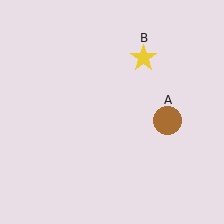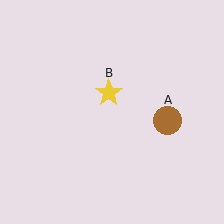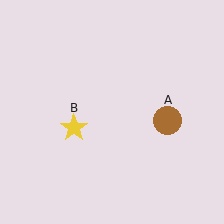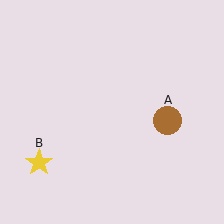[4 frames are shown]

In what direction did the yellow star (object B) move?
The yellow star (object B) moved down and to the left.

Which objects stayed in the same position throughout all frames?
Brown circle (object A) remained stationary.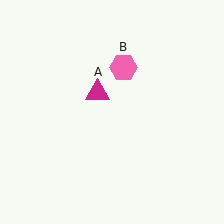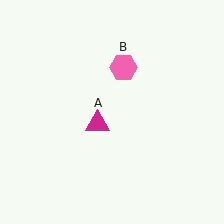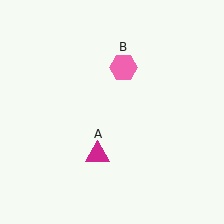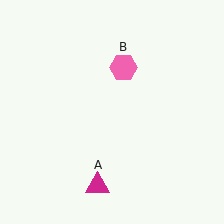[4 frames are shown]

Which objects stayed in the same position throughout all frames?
Pink hexagon (object B) remained stationary.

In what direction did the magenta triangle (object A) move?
The magenta triangle (object A) moved down.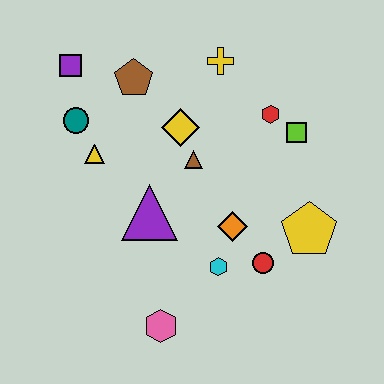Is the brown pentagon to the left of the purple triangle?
Yes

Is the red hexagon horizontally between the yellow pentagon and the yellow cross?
Yes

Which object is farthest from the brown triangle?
The pink hexagon is farthest from the brown triangle.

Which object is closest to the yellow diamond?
The brown triangle is closest to the yellow diamond.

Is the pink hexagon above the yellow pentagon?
No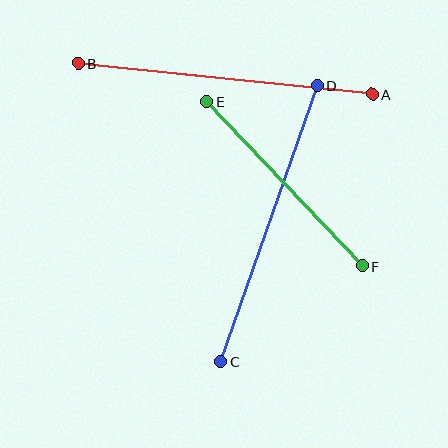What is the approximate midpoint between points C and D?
The midpoint is at approximately (269, 224) pixels.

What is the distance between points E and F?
The distance is approximately 226 pixels.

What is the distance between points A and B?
The distance is approximately 297 pixels.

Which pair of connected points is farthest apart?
Points A and B are farthest apart.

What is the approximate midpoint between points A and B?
The midpoint is at approximately (225, 79) pixels.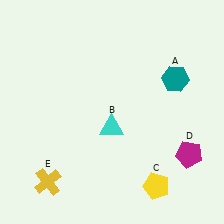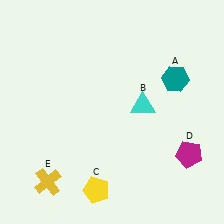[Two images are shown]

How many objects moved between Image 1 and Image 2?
2 objects moved between the two images.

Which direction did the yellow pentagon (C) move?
The yellow pentagon (C) moved left.